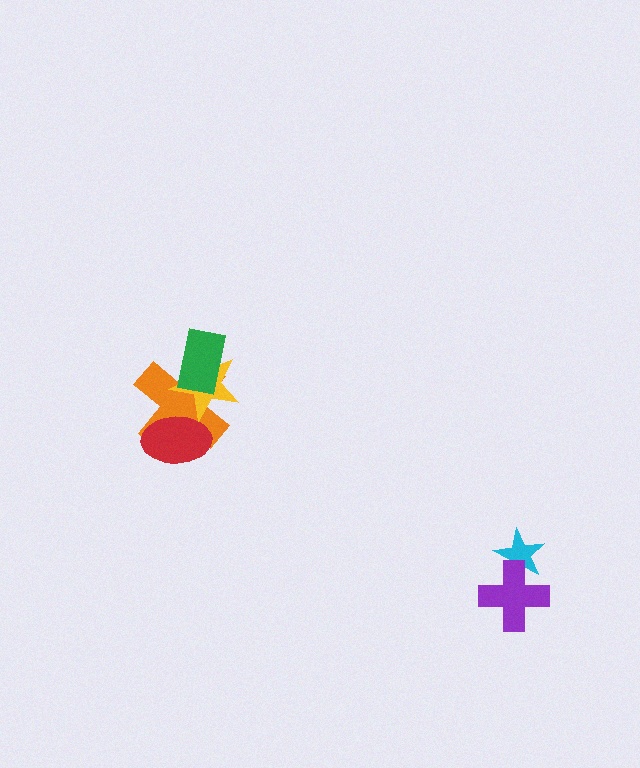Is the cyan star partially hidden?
Yes, it is partially covered by another shape.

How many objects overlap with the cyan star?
1 object overlaps with the cyan star.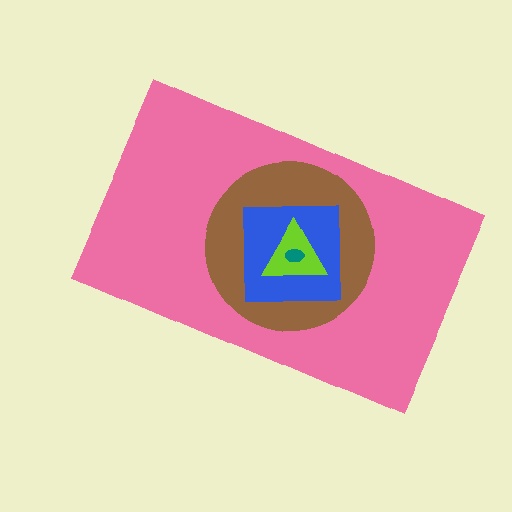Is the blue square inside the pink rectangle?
Yes.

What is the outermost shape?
The pink rectangle.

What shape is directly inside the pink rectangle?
The brown circle.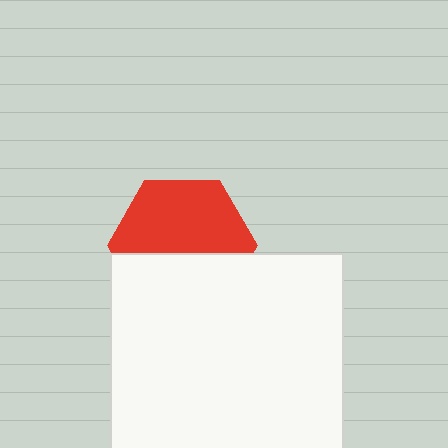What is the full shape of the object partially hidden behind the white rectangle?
The partially hidden object is a red hexagon.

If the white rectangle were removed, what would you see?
You would see the complete red hexagon.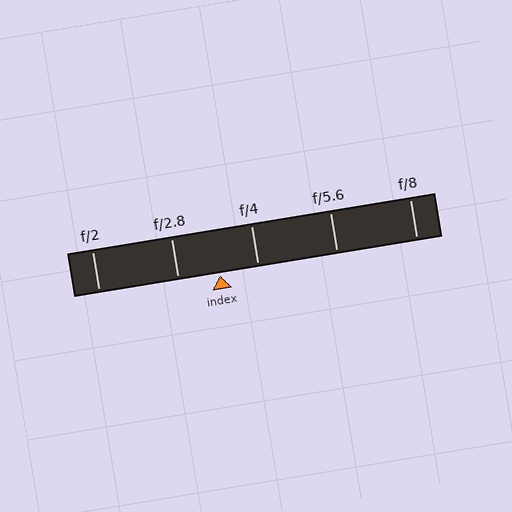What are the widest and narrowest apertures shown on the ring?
The widest aperture shown is f/2 and the narrowest is f/8.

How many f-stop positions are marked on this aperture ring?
There are 5 f-stop positions marked.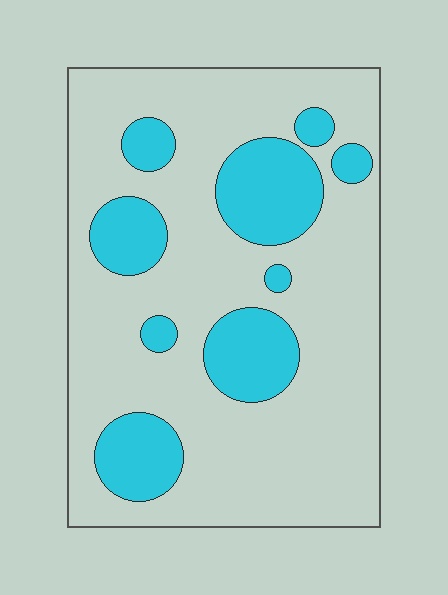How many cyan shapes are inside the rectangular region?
9.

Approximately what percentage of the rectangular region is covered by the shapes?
Approximately 25%.